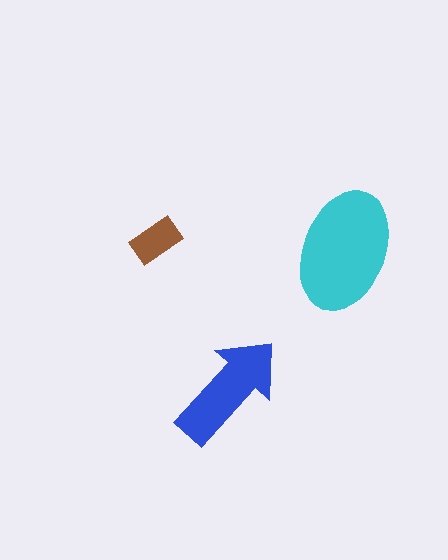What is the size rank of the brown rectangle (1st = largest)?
3rd.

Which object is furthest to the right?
The cyan ellipse is rightmost.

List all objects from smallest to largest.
The brown rectangle, the blue arrow, the cyan ellipse.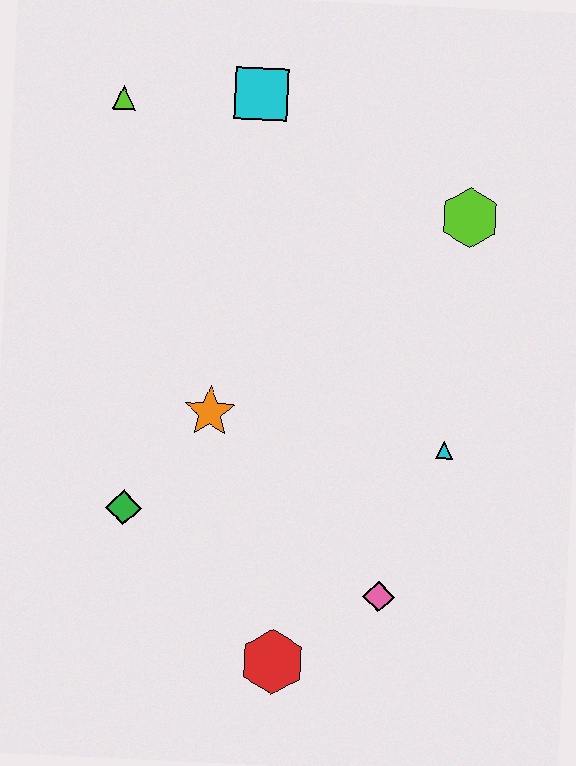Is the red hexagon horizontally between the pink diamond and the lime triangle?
Yes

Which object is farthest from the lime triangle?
The red hexagon is farthest from the lime triangle.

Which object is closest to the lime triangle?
The cyan square is closest to the lime triangle.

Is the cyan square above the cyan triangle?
Yes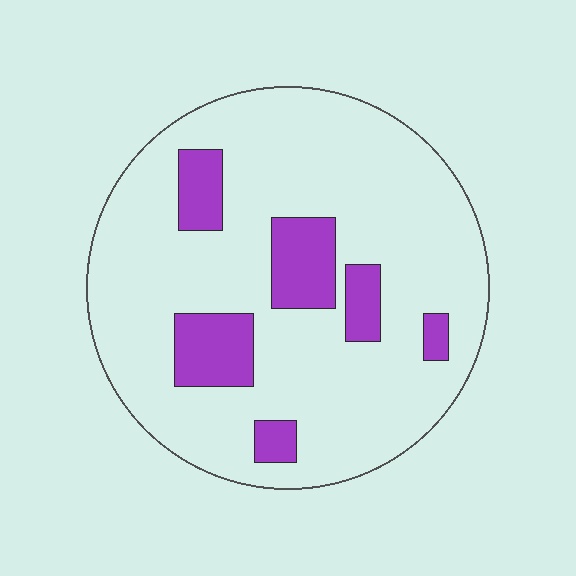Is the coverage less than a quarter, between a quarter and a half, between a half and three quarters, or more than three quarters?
Less than a quarter.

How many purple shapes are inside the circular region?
6.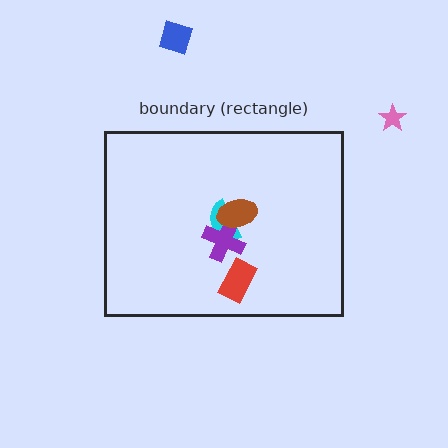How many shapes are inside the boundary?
4 inside, 2 outside.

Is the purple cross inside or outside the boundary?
Inside.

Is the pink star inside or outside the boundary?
Outside.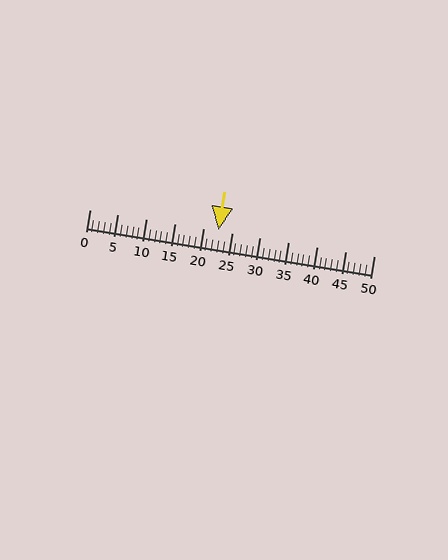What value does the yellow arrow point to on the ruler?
The yellow arrow points to approximately 23.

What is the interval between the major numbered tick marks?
The major tick marks are spaced 5 units apart.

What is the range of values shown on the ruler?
The ruler shows values from 0 to 50.